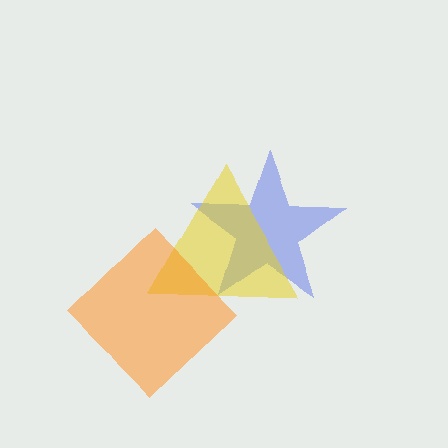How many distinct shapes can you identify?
There are 3 distinct shapes: a blue star, a yellow triangle, an orange diamond.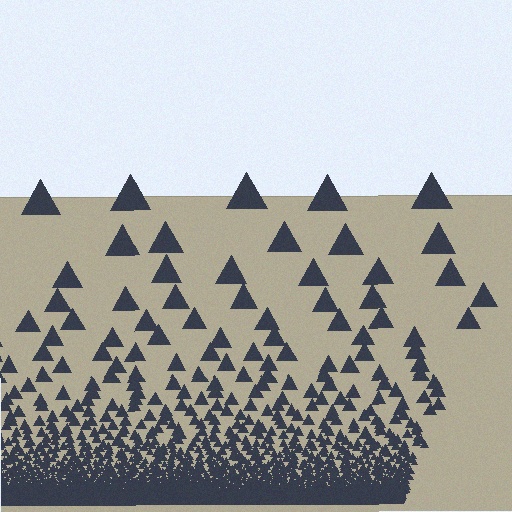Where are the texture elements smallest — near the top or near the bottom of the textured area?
Near the bottom.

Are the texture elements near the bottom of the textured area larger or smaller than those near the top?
Smaller. The gradient is inverted — elements near the bottom are smaller and denser.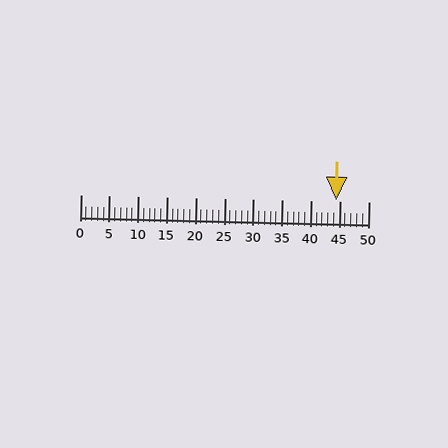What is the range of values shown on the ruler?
The ruler shows values from 0 to 50.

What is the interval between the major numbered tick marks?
The major tick marks are spaced 5 units apart.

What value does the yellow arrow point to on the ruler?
The yellow arrow points to approximately 44.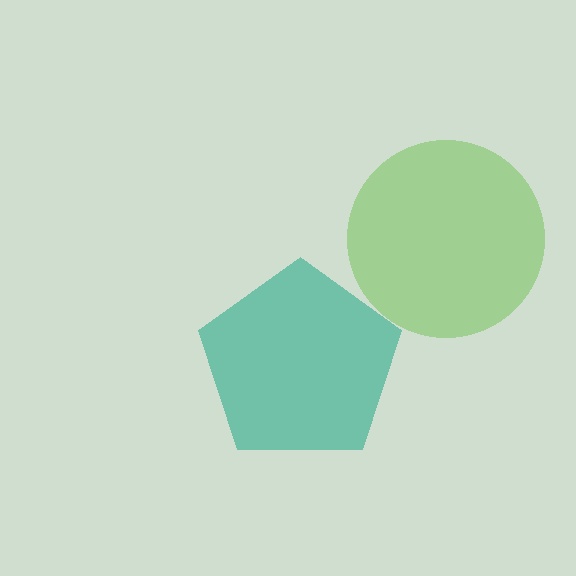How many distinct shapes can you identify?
There are 2 distinct shapes: a teal pentagon, a lime circle.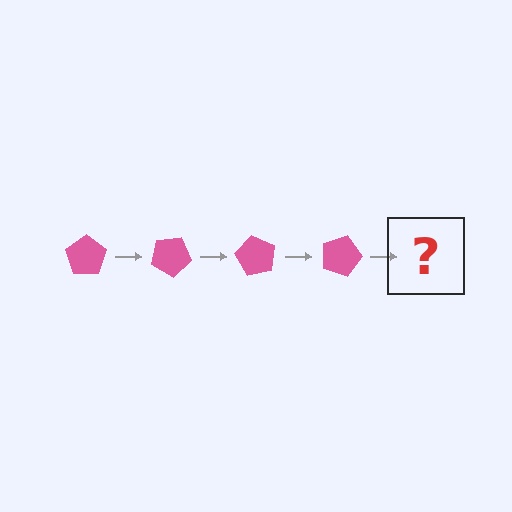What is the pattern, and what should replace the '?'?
The pattern is that the pentagon rotates 30 degrees each step. The '?' should be a pink pentagon rotated 120 degrees.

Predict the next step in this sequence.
The next step is a pink pentagon rotated 120 degrees.